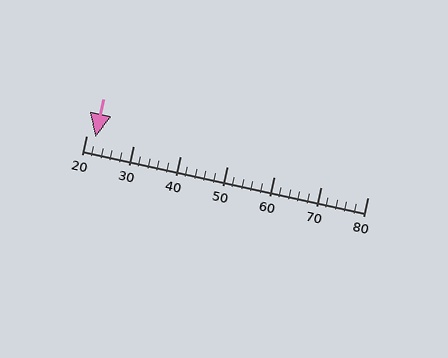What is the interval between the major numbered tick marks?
The major tick marks are spaced 10 units apart.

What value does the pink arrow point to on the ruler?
The pink arrow points to approximately 22.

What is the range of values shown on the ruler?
The ruler shows values from 20 to 80.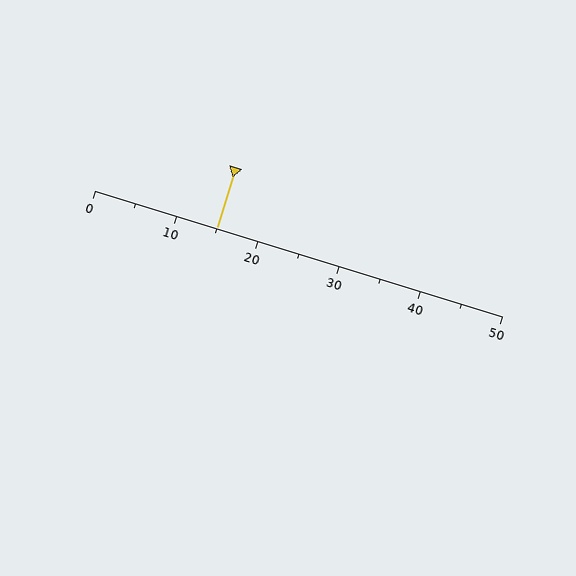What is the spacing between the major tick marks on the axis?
The major ticks are spaced 10 apart.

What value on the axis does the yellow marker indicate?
The marker indicates approximately 15.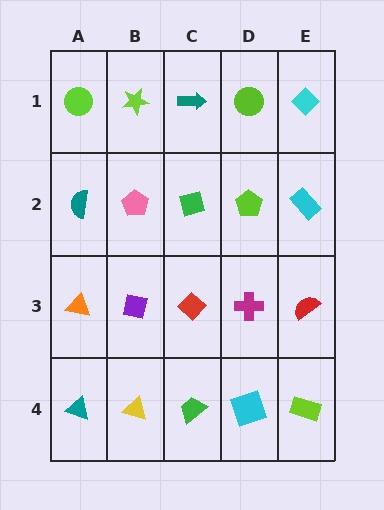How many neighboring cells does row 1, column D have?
3.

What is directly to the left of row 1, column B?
A lime circle.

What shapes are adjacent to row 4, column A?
An orange triangle (row 3, column A), a yellow triangle (row 4, column B).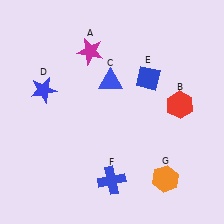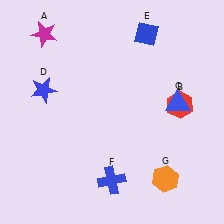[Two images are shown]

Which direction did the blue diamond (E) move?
The blue diamond (E) moved up.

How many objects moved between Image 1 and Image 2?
3 objects moved between the two images.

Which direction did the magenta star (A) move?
The magenta star (A) moved left.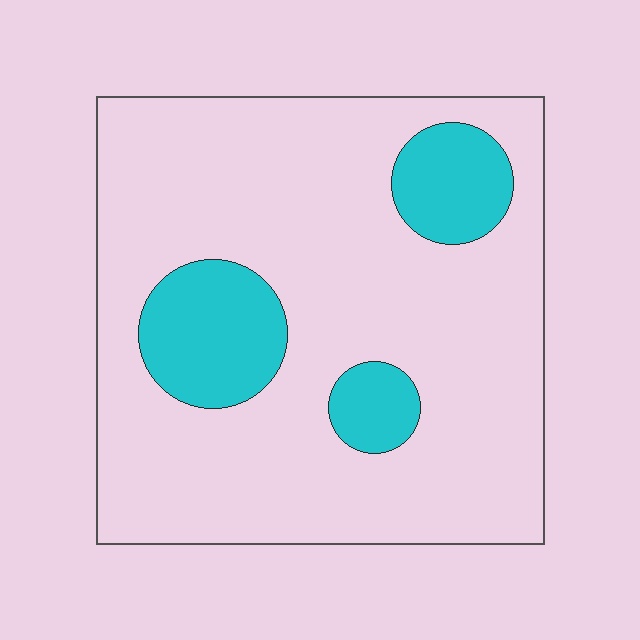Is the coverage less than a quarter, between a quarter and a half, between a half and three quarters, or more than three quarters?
Less than a quarter.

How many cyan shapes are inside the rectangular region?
3.